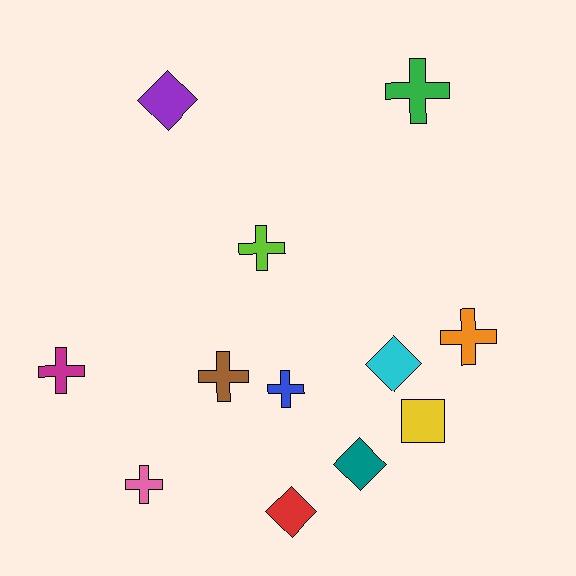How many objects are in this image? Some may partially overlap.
There are 12 objects.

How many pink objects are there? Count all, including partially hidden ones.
There is 1 pink object.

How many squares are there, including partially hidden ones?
There is 1 square.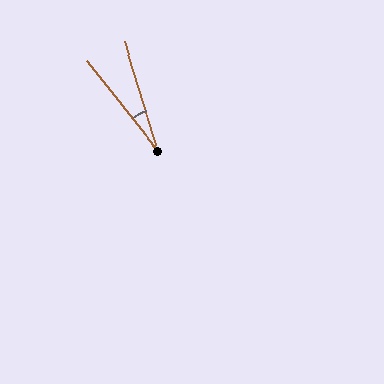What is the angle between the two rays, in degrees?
Approximately 21 degrees.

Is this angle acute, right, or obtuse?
It is acute.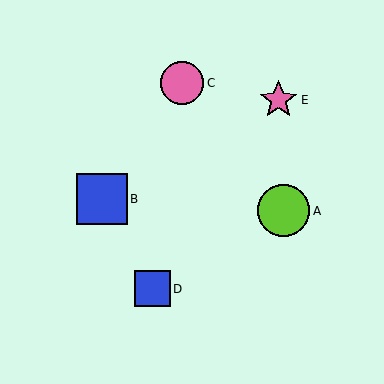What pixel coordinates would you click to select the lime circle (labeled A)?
Click at (284, 211) to select the lime circle A.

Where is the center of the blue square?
The center of the blue square is at (152, 289).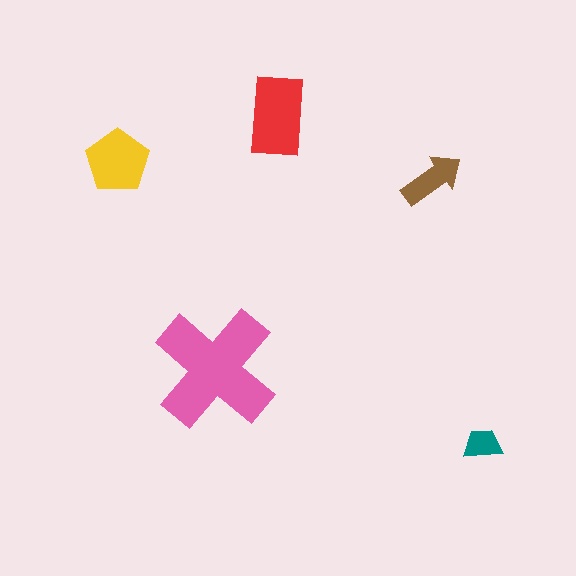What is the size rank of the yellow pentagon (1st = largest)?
3rd.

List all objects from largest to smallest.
The pink cross, the red rectangle, the yellow pentagon, the brown arrow, the teal trapezoid.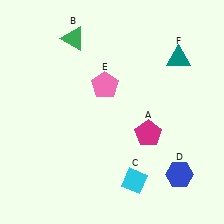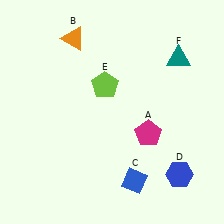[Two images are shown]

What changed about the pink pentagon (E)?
In Image 1, E is pink. In Image 2, it changed to lime.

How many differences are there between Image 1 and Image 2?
There are 3 differences between the two images.